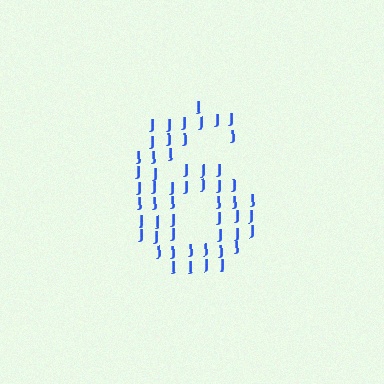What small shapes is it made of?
It is made of small letter J's.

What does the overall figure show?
The overall figure shows the digit 6.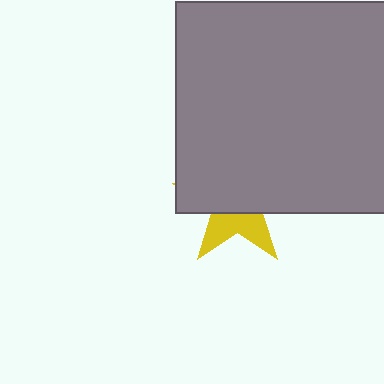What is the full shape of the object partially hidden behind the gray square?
The partially hidden object is a yellow star.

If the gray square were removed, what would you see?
You would see the complete yellow star.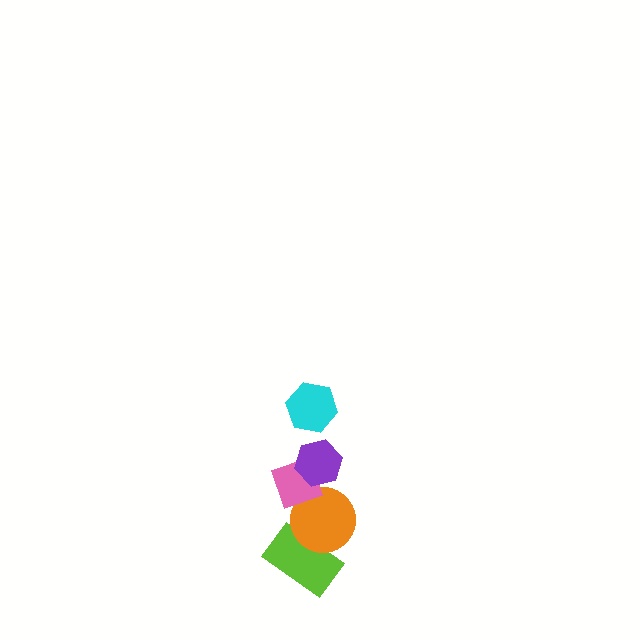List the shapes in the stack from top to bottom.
From top to bottom: the cyan hexagon, the purple hexagon, the pink diamond, the orange circle, the lime rectangle.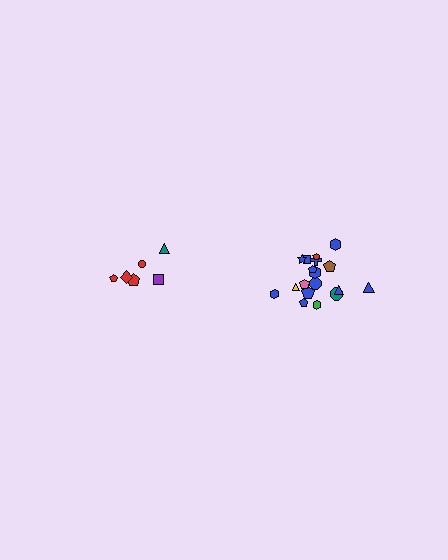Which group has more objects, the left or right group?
The right group.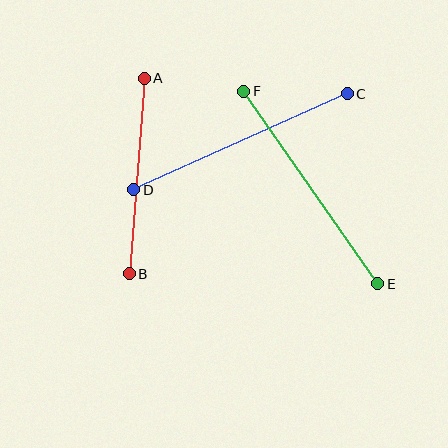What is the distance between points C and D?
The distance is approximately 234 pixels.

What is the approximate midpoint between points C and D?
The midpoint is at approximately (240, 142) pixels.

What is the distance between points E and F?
The distance is approximately 235 pixels.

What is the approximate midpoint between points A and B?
The midpoint is at approximately (137, 176) pixels.